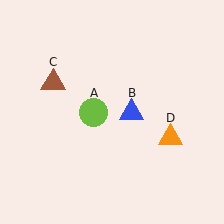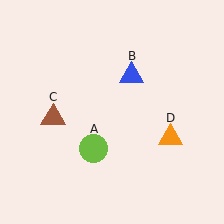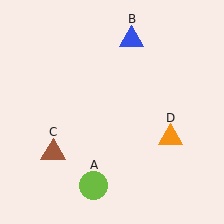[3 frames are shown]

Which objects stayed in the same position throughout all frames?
Orange triangle (object D) remained stationary.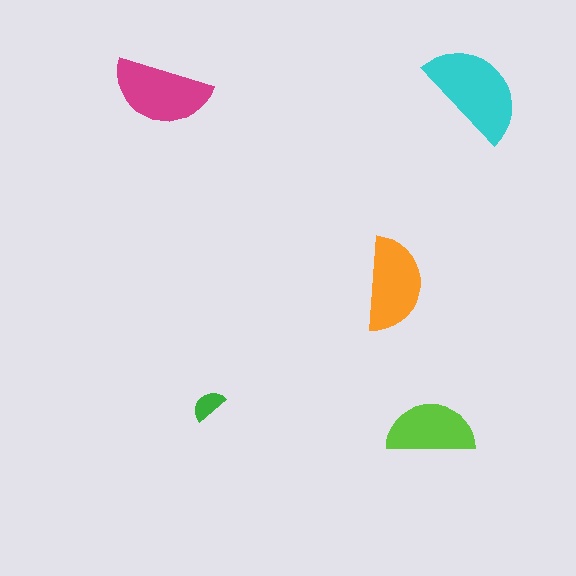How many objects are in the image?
There are 5 objects in the image.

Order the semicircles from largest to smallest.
the cyan one, the magenta one, the orange one, the lime one, the green one.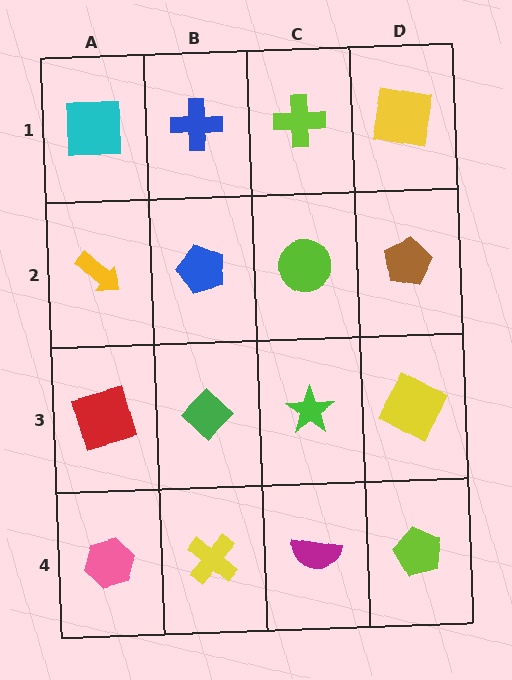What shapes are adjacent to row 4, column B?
A green diamond (row 3, column B), a pink hexagon (row 4, column A), a magenta semicircle (row 4, column C).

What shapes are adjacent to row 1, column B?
A blue pentagon (row 2, column B), a cyan square (row 1, column A), a lime cross (row 1, column C).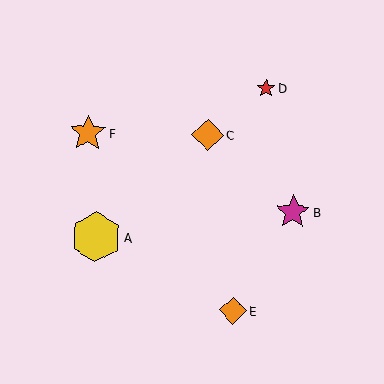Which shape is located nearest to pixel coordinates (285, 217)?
The magenta star (labeled B) at (293, 212) is nearest to that location.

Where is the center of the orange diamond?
The center of the orange diamond is at (233, 310).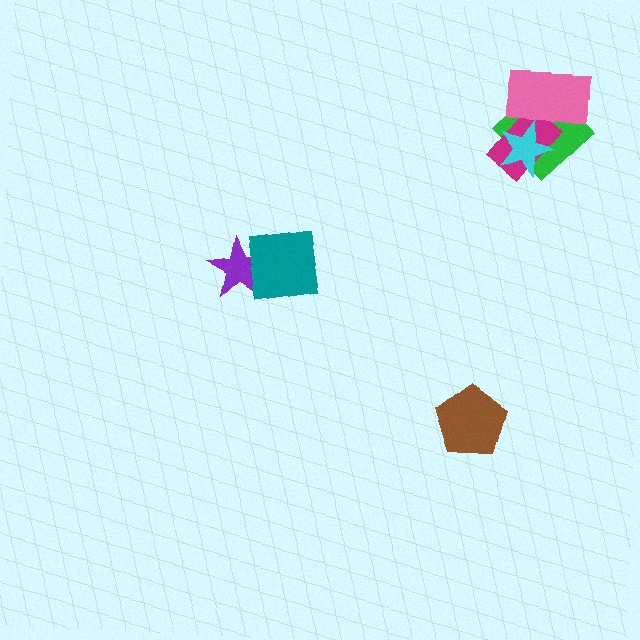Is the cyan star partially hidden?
Yes, it is partially covered by another shape.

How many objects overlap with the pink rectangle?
3 objects overlap with the pink rectangle.